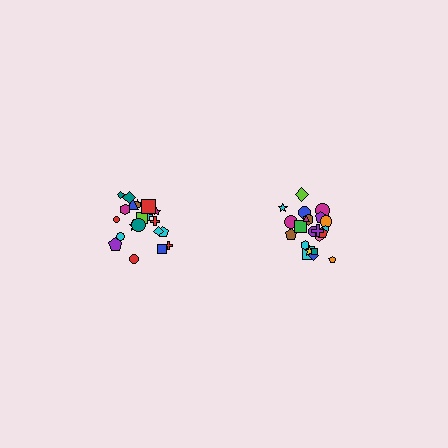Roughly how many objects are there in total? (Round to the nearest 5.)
Roughly 45 objects in total.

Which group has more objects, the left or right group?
The right group.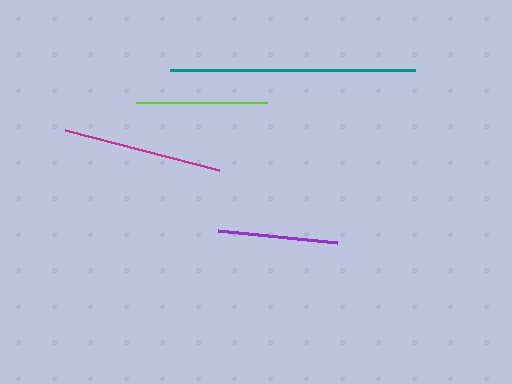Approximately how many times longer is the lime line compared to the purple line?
The lime line is approximately 1.1 times the length of the purple line.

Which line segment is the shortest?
The purple line is the shortest at approximately 119 pixels.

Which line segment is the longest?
The teal line is the longest at approximately 245 pixels.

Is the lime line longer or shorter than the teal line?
The teal line is longer than the lime line.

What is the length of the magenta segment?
The magenta segment is approximately 159 pixels long.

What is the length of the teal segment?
The teal segment is approximately 245 pixels long.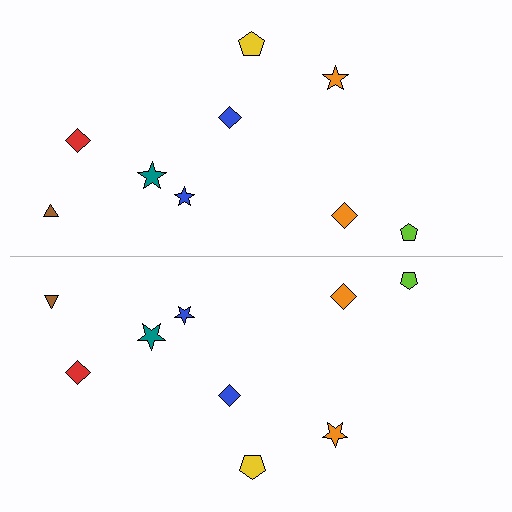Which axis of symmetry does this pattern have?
The pattern has a horizontal axis of symmetry running through the center of the image.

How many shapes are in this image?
There are 18 shapes in this image.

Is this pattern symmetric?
Yes, this pattern has bilateral (reflection) symmetry.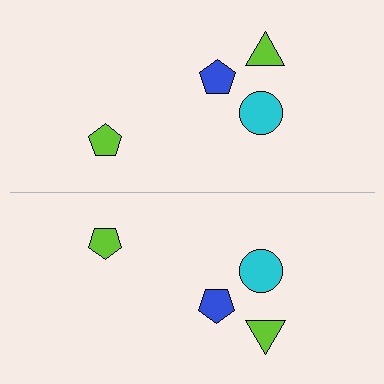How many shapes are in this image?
There are 8 shapes in this image.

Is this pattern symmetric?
Yes, this pattern has bilateral (reflection) symmetry.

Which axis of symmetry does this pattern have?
The pattern has a horizontal axis of symmetry running through the center of the image.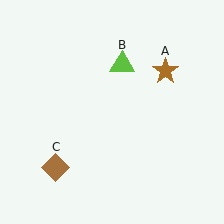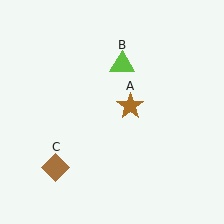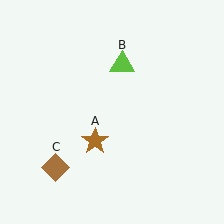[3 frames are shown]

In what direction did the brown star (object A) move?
The brown star (object A) moved down and to the left.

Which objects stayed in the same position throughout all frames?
Lime triangle (object B) and brown diamond (object C) remained stationary.